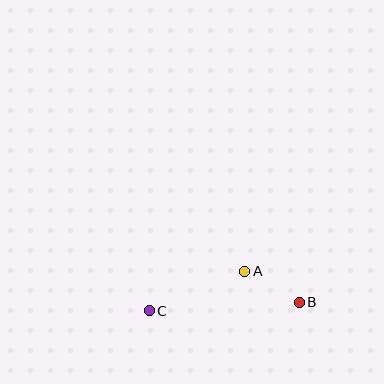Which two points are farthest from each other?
Points B and C are farthest from each other.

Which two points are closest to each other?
Points A and B are closest to each other.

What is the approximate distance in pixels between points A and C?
The distance between A and C is approximately 103 pixels.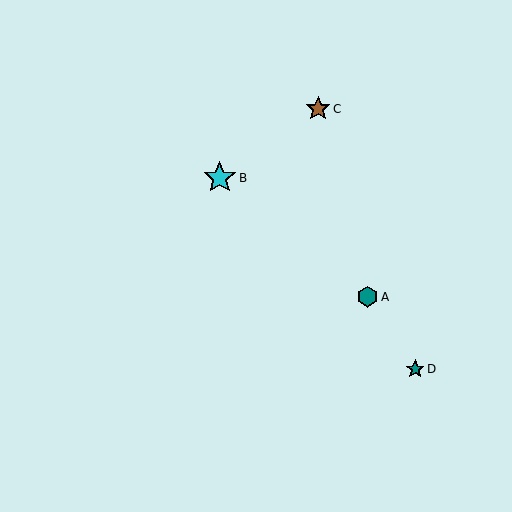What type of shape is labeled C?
Shape C is a brown star.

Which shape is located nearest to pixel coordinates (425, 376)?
The teal star (labeled D) at (415, 369) is nearest to that location.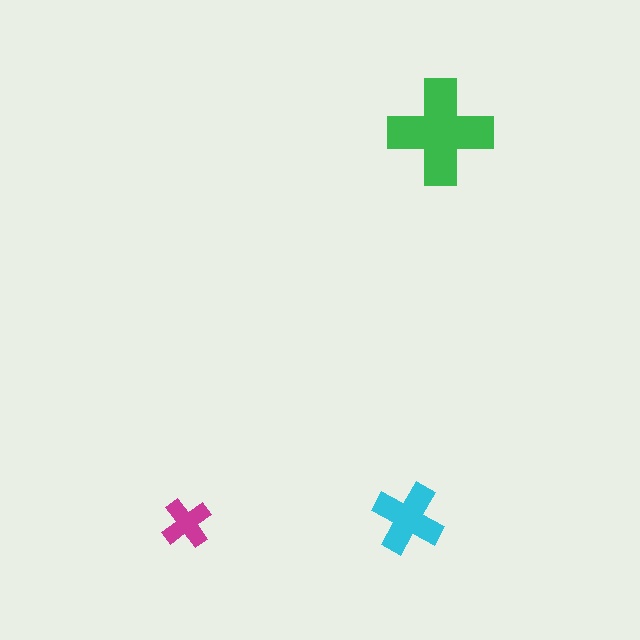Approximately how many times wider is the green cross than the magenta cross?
About 2 times wider.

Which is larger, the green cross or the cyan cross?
The green one.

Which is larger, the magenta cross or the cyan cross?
The cyan one.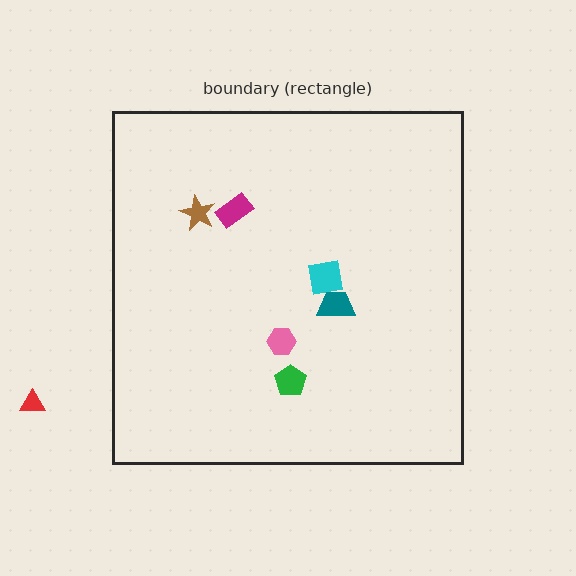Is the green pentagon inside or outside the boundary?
Inside.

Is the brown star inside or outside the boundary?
Inside.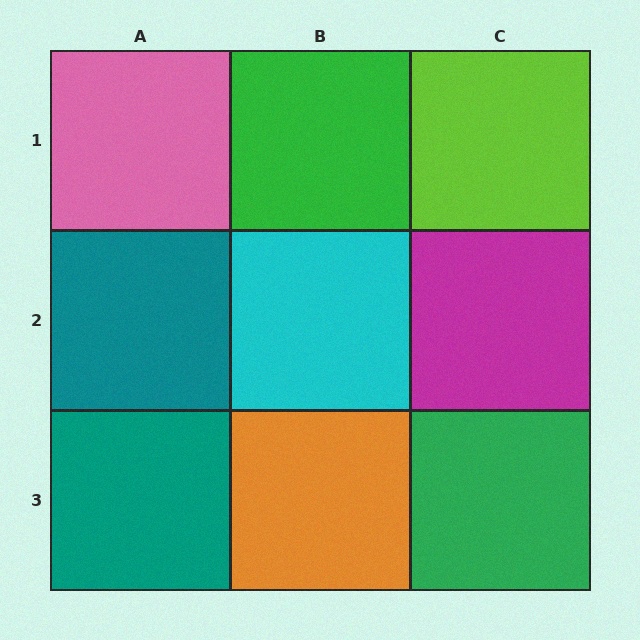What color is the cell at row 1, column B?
Green.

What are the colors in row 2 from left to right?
Teal, cyan, magenta.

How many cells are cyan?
1 cell is cyan.